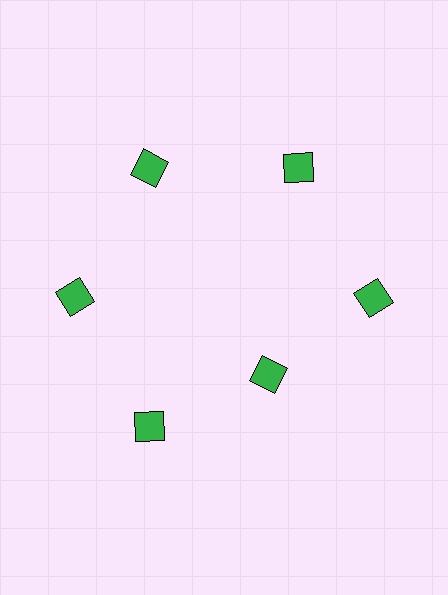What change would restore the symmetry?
The symmetry would be restored by moving it outward, back onto the ring so that all 6 diamonds sit at equal angles and equal distance from the center.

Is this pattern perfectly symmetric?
No. The 6 green diamonds are arranged in a ring, but one element near the 5 o'clock position is pulled inward toward the center, breaking the 6-fold rotational symmetry.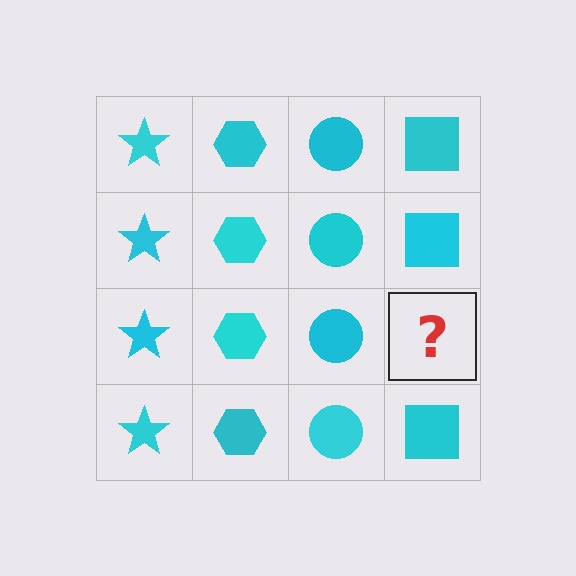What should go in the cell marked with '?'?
The missing cell should contain a cyan square.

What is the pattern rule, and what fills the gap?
The rule is that each column has a consistent shape. The gap should be filled with a cyan square.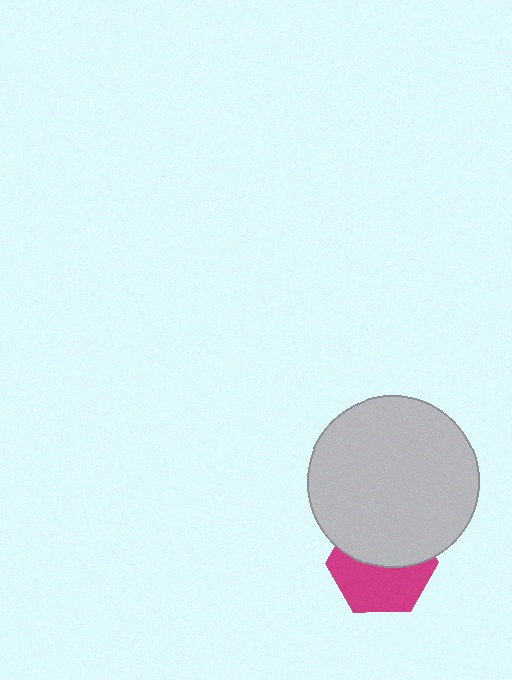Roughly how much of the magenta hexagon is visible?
About half of it is visible (roughly 51%).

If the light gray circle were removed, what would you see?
You would see the complete magenta hexagon.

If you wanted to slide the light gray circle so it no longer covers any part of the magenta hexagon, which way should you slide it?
Slide it up — that is the most direct way to separate the two shapes.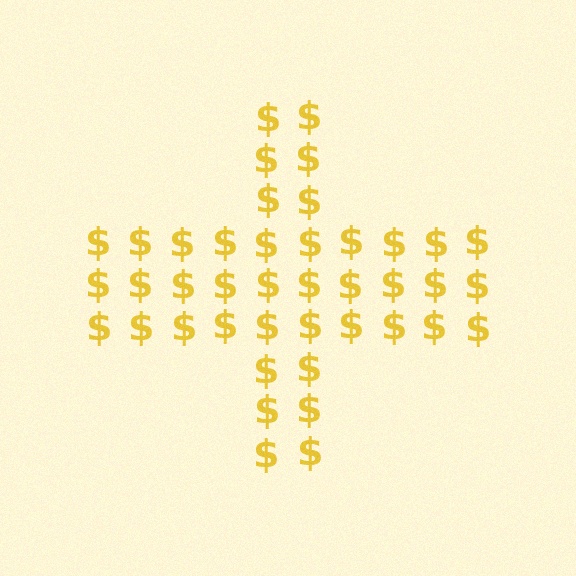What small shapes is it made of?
It is made of small dollar signs.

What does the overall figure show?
The overall figure shows a cross.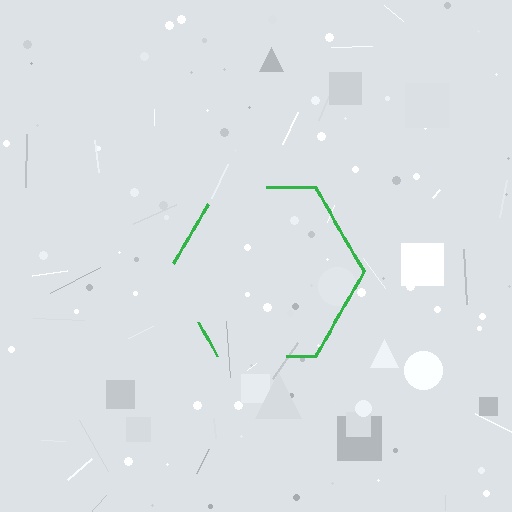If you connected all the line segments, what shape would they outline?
They would outline a hexagon.